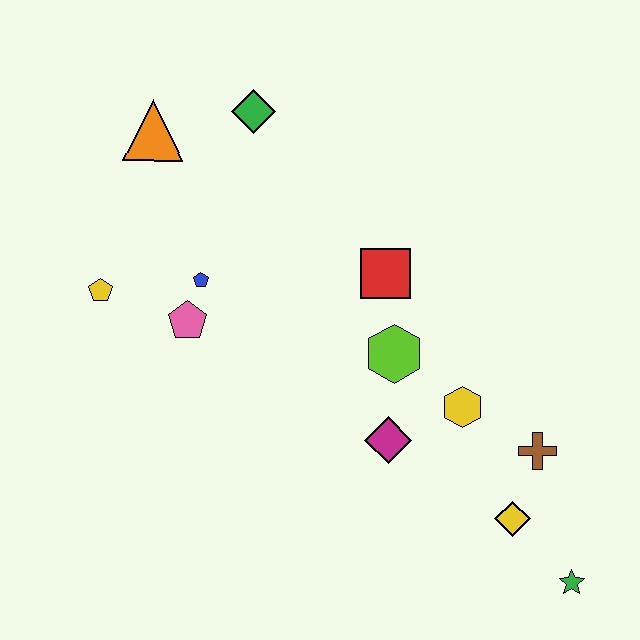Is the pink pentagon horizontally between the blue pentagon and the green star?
No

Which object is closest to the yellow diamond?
The brown cross is closest to the yellow diamond.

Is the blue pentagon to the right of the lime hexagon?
No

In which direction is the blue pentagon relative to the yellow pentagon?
The blue pentagon is to the right of the yellow pentagon.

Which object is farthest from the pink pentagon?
The green star is farthest from the pink pentagon.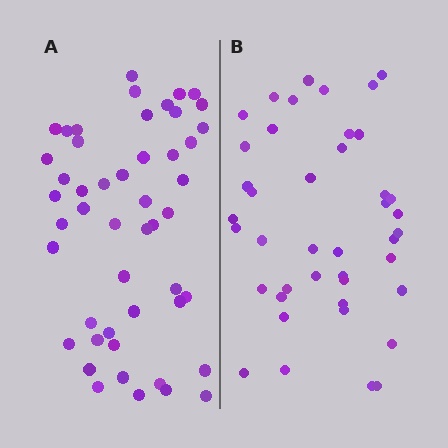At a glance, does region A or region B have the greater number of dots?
Region A (the left region) has more dots.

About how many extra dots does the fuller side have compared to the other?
Region A has roughly 8 or so more dots than region B.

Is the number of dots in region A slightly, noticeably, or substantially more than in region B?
Region A has only slightly more — the two regions are fairly close. The ratio is roughly 1.2 to 1.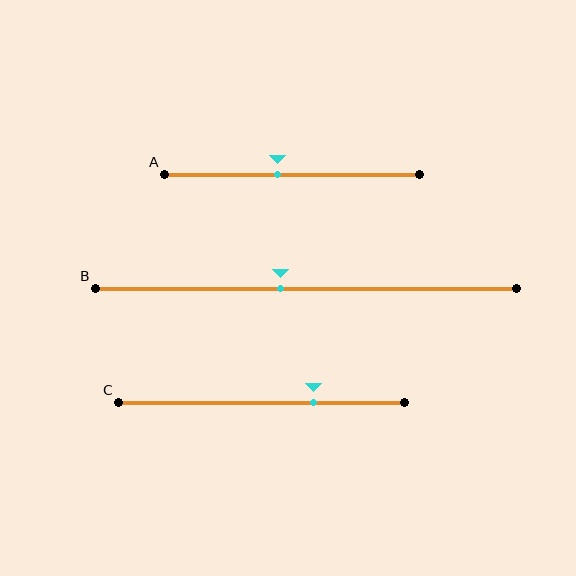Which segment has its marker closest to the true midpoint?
Segment A has its marker closest to the true midpoint.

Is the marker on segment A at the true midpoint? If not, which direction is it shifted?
No, the marker on segment A is shifted to the left by about 6% of the segment length.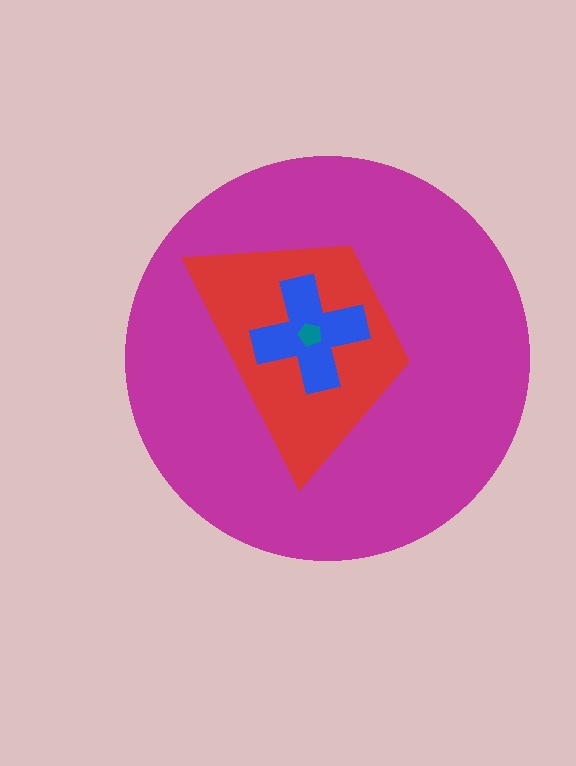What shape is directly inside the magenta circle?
The red trapezoid.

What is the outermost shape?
The magenta circle.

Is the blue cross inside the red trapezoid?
Yes.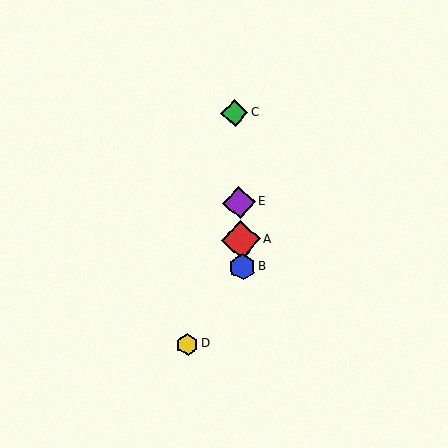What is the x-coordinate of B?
Object B is at x≈242.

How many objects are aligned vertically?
4 objects (A, B, C, E) are aligned vertically.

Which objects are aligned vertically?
Objects A, B, C, E are aligned vertically.